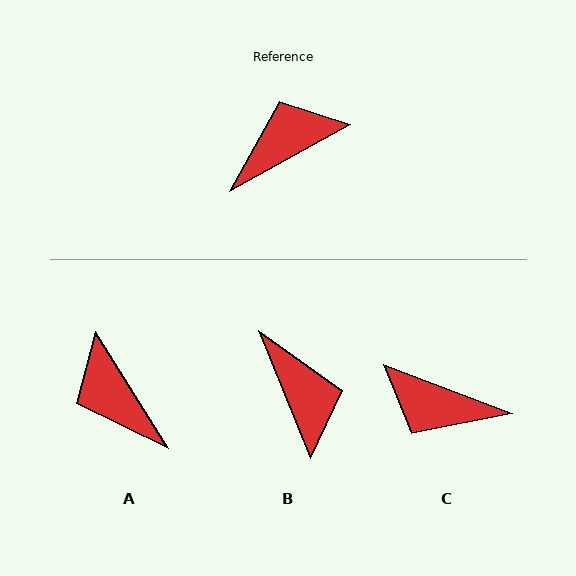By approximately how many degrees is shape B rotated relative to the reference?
Approximately 97 degrees clockwise.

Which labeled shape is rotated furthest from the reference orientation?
C, about 130 degrees away.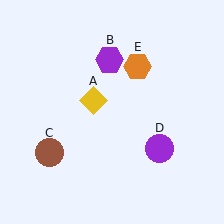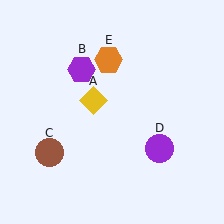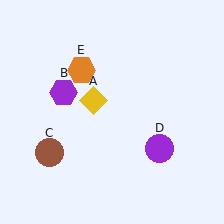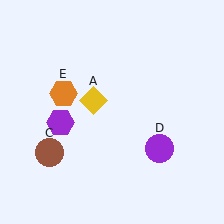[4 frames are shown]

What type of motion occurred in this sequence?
The purple hexagon (object B), orange hexagon (object E) rotated counterclockwise around the center of the scene.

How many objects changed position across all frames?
2 objects changed position: purple hexagon (object B), orange hexagon (object E).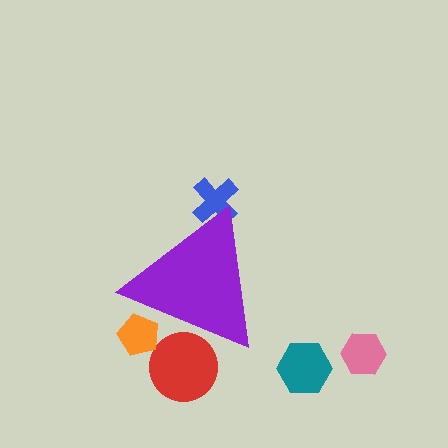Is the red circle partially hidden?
Yes, the red circle is partially hidden behind the purple triangle.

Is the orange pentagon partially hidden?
Yes, the orange pentagon is partially hidden behind the purple triangle.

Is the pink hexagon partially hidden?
No, the pink hexagon is fully visible.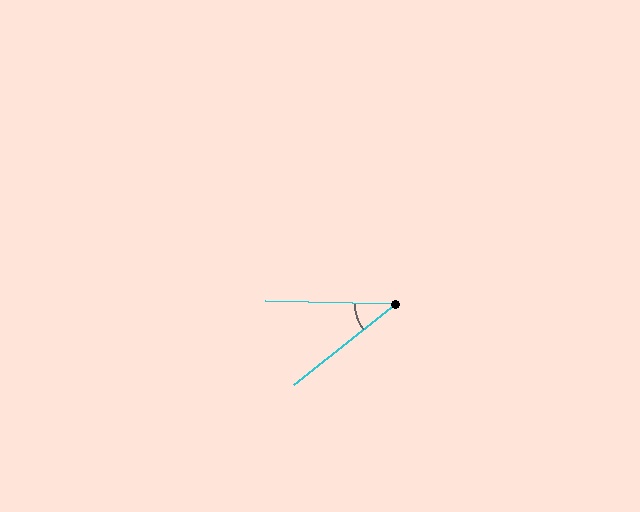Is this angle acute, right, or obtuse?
It is acute.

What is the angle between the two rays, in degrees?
Approximately 39 degrees.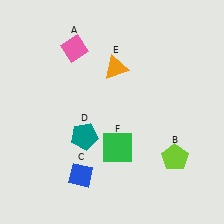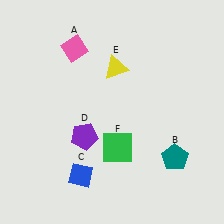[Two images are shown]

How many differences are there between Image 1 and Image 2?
There are 3 differences between the two images.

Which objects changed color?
B changed from lime to teal. D changed from teal to purple. E changed from orange to yellow.